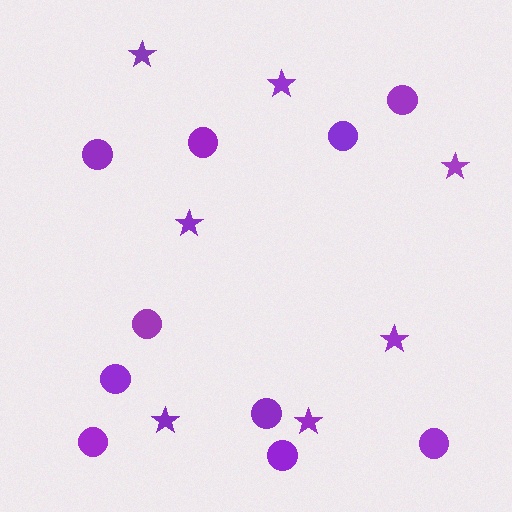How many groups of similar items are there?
There are 2 groups: one group of stars (7) and one group of circles (10).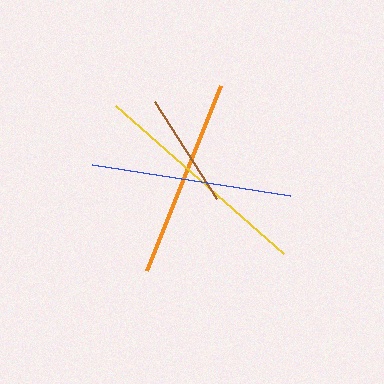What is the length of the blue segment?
The blue segment is approximately 201 pixels long.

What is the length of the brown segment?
The brown segment is approximately 116 pixels long.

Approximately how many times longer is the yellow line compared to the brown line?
The yellow line is approximately 1.9 times the length of the brown line.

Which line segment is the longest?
The yellow line is the longest at approximately 224 pixels.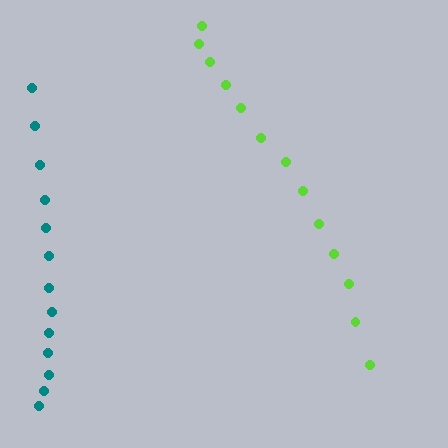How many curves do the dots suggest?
There are 2 distinct paths.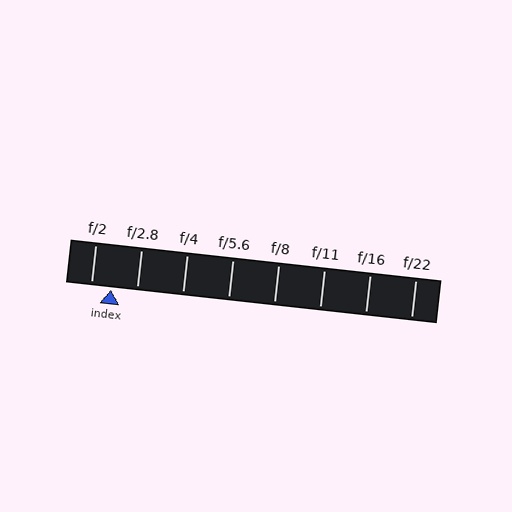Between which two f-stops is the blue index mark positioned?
The index mark is between f/2 and f/2.8.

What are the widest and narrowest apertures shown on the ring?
The widest aperture shown is f/2 and the narrowest is f/22.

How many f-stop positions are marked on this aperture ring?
There are 8 f-stop positions marked.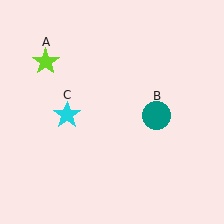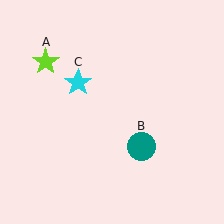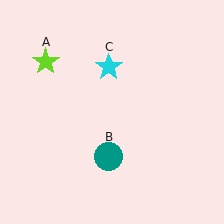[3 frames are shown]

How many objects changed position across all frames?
2 objects changed position: teal circle (object B), cyan star (object C).